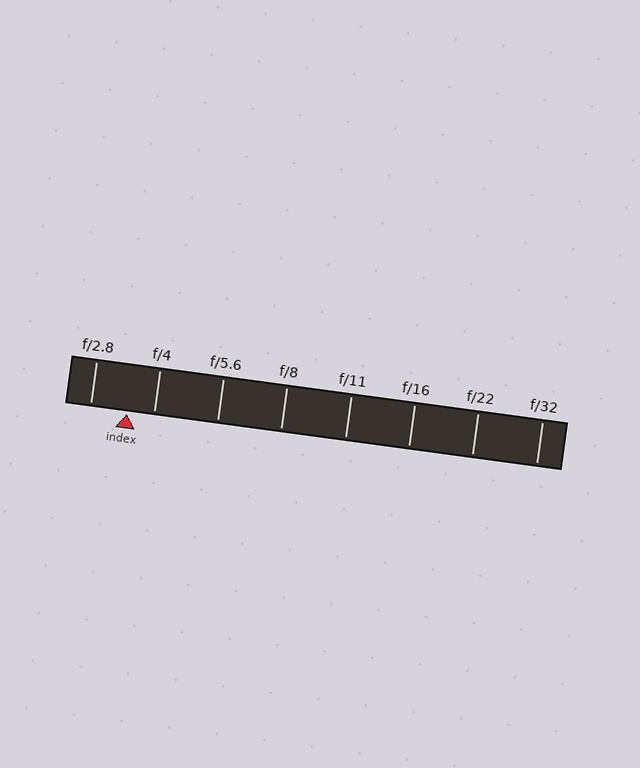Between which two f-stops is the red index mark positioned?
The index mark is between f/2.8 and f/4.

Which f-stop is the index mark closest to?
The index mark is closest to f/4.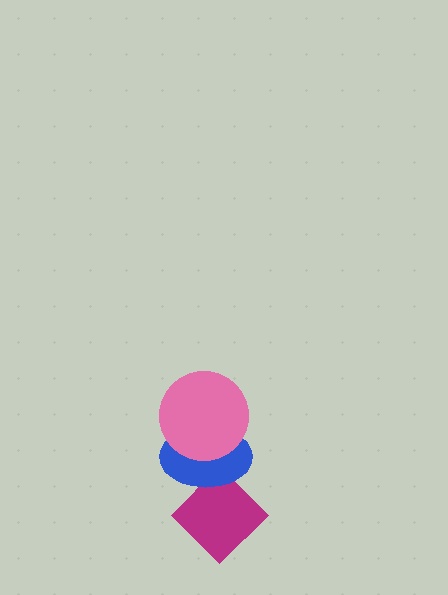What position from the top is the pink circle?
The pink circle is 1st from the top.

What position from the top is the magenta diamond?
The magenta diamond is 3rd from the top.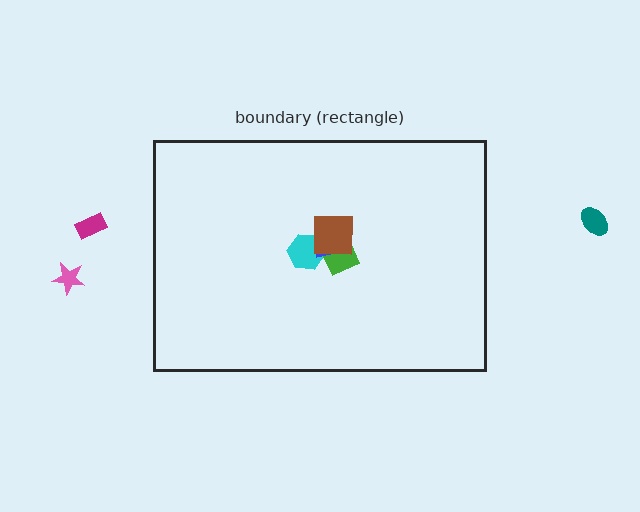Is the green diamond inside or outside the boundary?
Inside.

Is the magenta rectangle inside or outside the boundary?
Outside.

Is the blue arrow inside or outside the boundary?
Inside.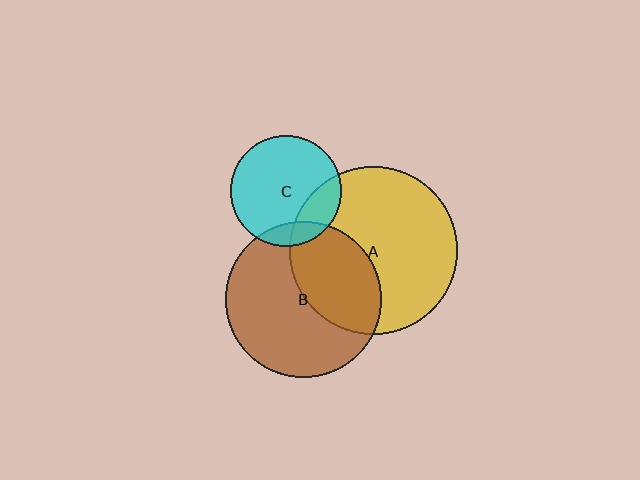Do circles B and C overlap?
Yes.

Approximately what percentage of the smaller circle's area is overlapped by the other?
Approximately 15%.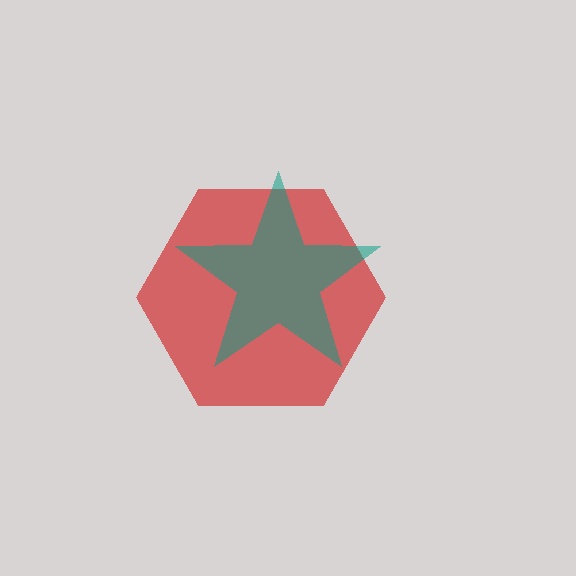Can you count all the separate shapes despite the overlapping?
Yes, there are 2 separate shapes.